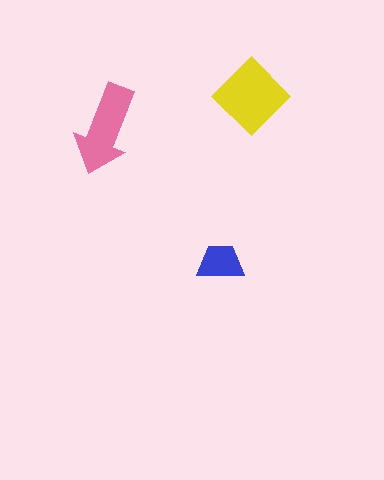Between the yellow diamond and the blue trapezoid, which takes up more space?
The yellow diamond.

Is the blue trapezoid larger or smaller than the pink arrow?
Smaller.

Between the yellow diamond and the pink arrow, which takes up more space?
The yellow diamond.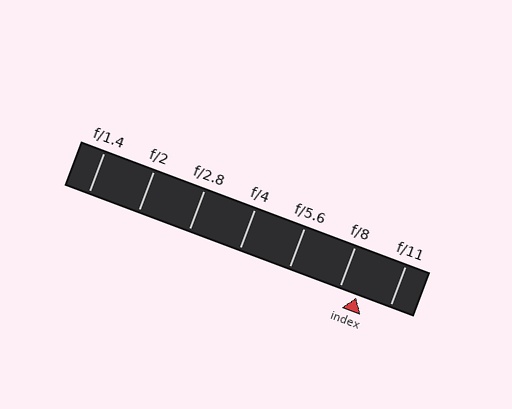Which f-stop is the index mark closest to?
The index mark is closest to f/8.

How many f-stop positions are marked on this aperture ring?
There are 7 f-stop positions marked.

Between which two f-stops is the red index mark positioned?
The index mark is between f/8 and f/11.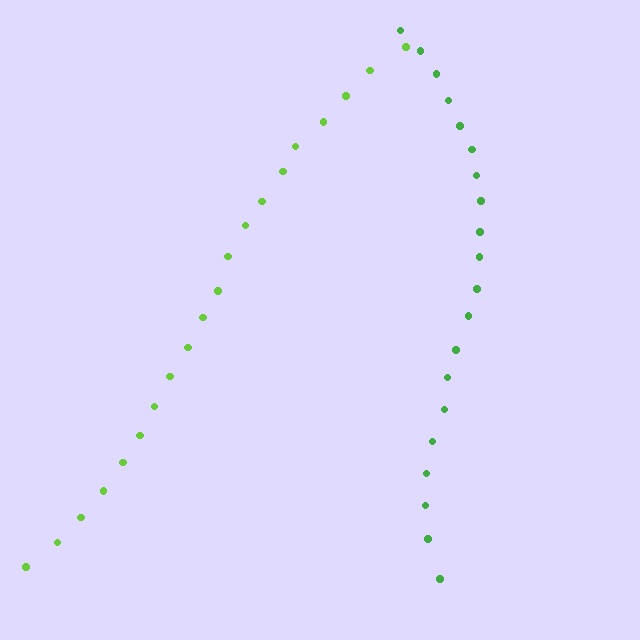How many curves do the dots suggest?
There are 2 distinct paths.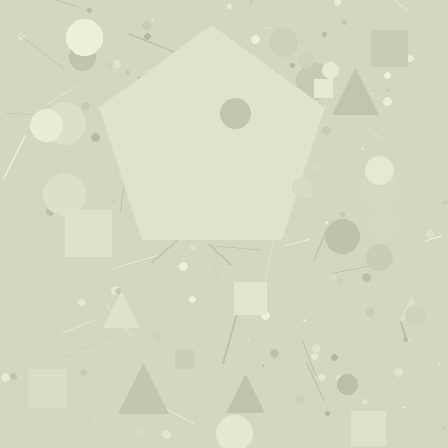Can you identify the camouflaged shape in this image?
The camouflaged shape is a pentagon.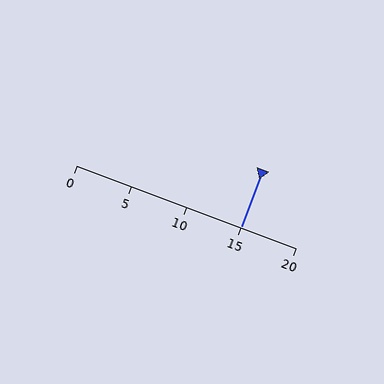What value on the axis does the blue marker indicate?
The marker indicates approximately 15.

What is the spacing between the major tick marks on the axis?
The major ticks are spaced 5 apart.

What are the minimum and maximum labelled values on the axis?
The axis runs from 0 to 20.